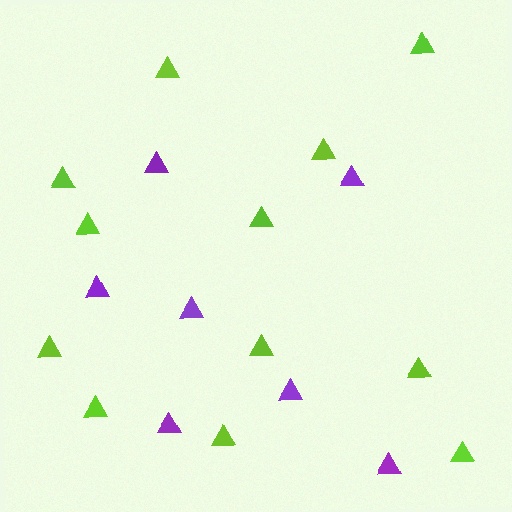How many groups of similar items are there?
There are 2 groups: one group of lime triangles (12) and one group of purple triangles (7).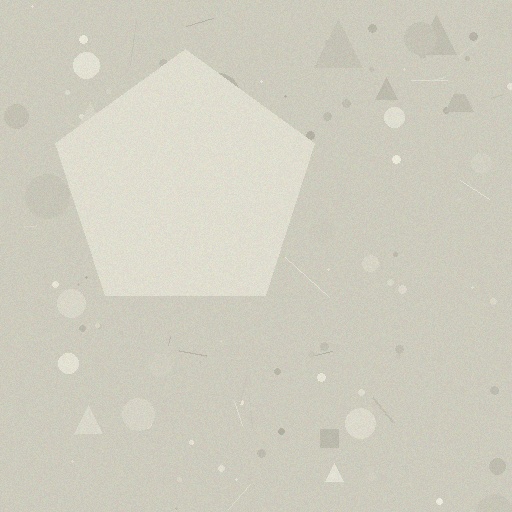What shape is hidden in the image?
A pentagon is hidden in the image.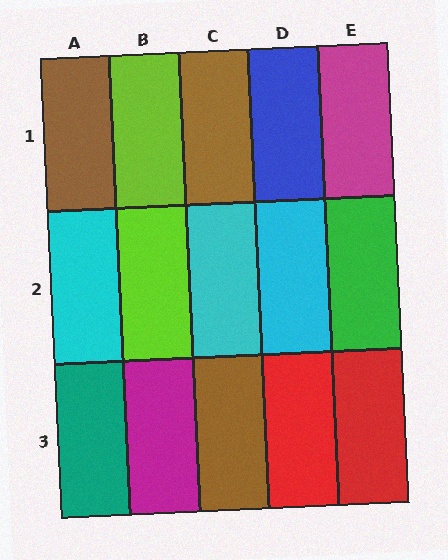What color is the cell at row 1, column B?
Lime.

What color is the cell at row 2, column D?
Cyan.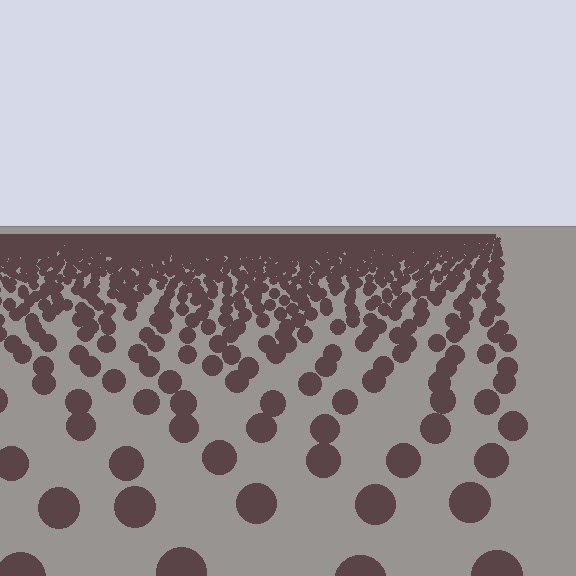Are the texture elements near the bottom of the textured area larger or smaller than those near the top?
Larger. Near the bottom, elements are closer to the viewer and appear at a bigger on-screen size.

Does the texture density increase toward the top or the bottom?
Density increases toward the top.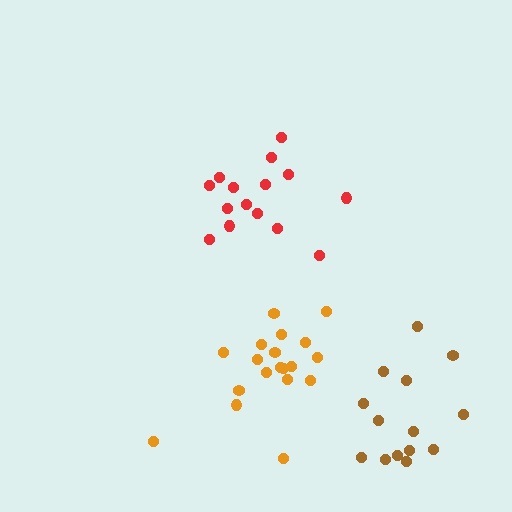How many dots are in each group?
Group 1: 15 dots, Group 2: 19 dots, Group 3: 14 dots (48 total).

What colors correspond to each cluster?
The clusters are colored: red, orange, brown.